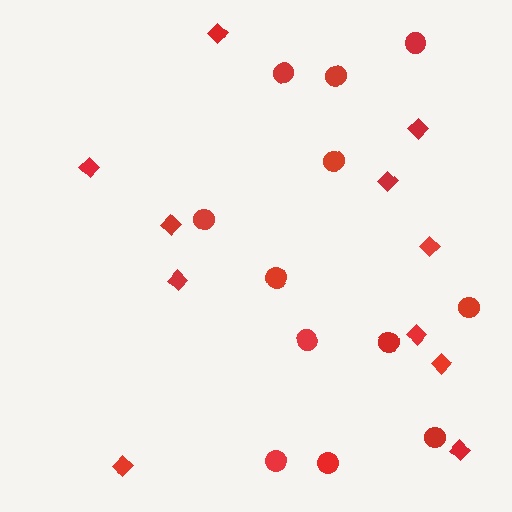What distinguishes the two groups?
There are 2 groups: one group of circles (12) and one group of diamonds (11).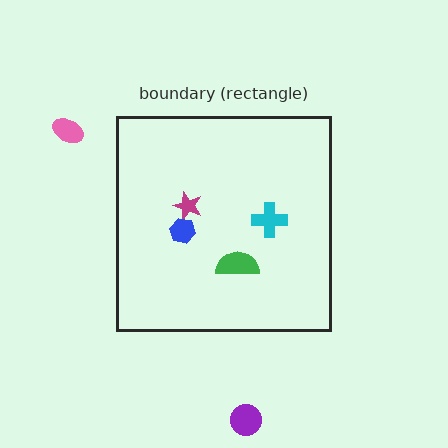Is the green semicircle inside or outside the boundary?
Inside.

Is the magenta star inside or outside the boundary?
Inside.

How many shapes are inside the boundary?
4 inside, 2 outside.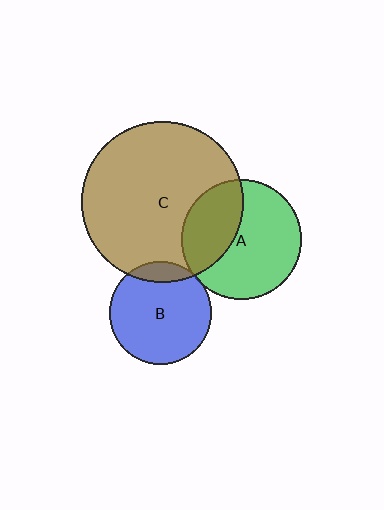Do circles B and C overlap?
Yes.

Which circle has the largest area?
Circle C (brown).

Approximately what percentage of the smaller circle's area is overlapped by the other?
Approximately 10%.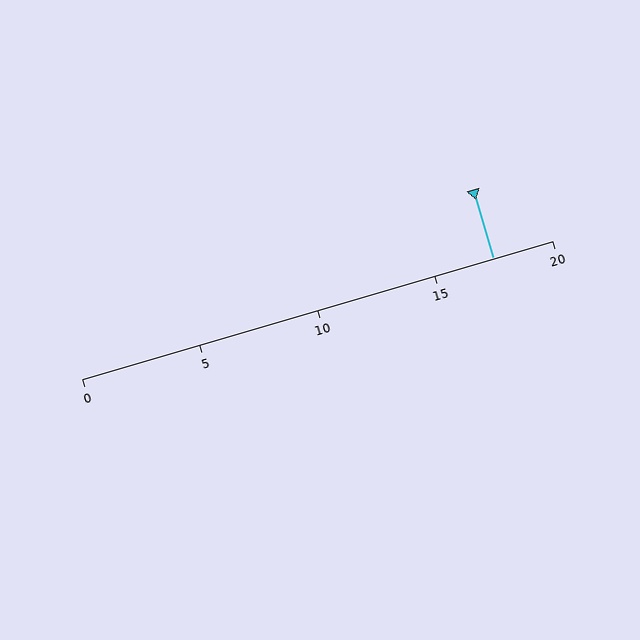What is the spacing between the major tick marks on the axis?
The major ticks are spaced 5 apart.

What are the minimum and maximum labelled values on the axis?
The axis runs from 0 to 20.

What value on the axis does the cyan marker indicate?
The marker indicates approximately 17.5.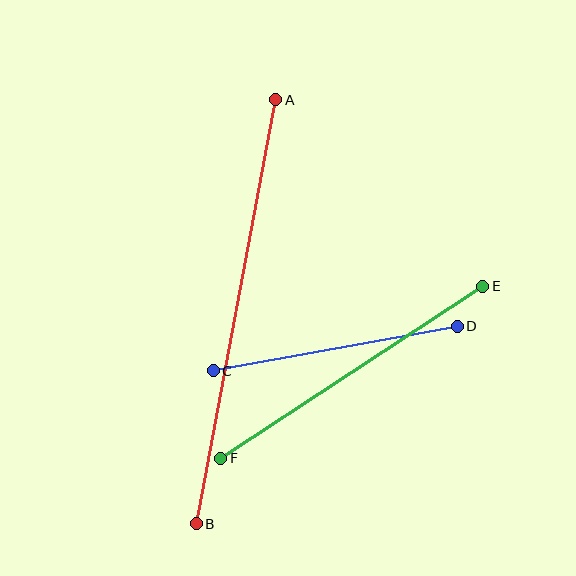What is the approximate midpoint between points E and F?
The midpoint is at approximately (352, 372) pixels.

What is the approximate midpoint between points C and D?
The midpoint is at approximately (335, 349) pixels.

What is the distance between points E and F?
The distance is approximately 314 pixels.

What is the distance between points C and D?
The distance is approximately 248 pixels.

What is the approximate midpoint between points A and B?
The midpoint is at approximately (236, 312) pixels.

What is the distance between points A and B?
The distance is approximately 431 pixels.